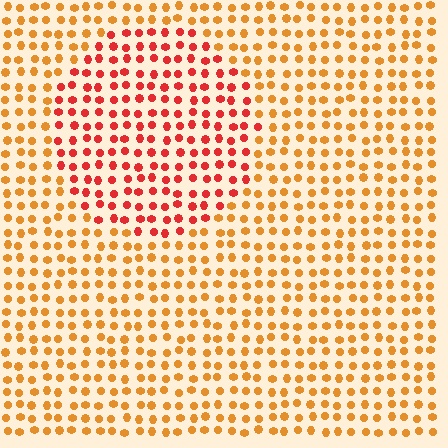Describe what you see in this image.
The image is filled with small orange elements in a uniform arrangement. A circle-shaped region is visible where the elements are tinted to a slightly different hue, forming a subtle color boundary.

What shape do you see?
I see a circle.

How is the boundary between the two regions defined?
The boundary is defined purely by a slight shift in hue (about 35 degrees). Spacing, size, and orientation are identical on both sides.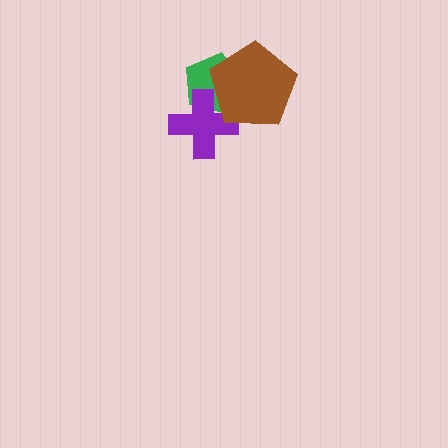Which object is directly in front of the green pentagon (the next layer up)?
The purple cross is directly in front of the green pentagon.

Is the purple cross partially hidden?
Yes, it is partially covered by another shape.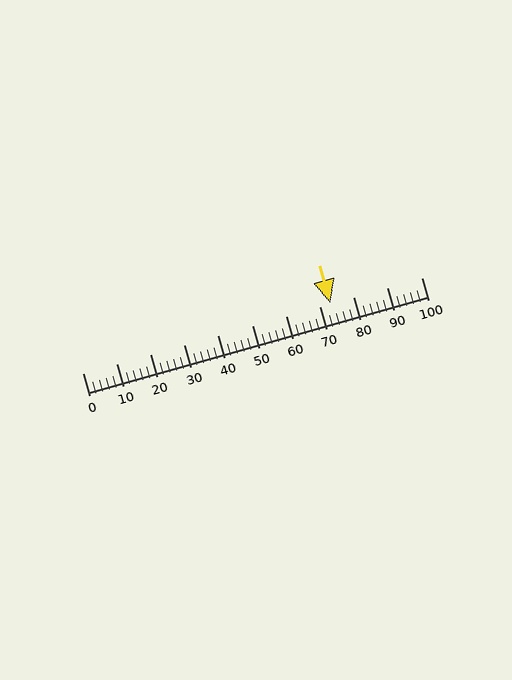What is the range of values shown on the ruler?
The ruler shows values from 0 to 100.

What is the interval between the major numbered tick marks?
The major tick marks are spaced 10 units apart.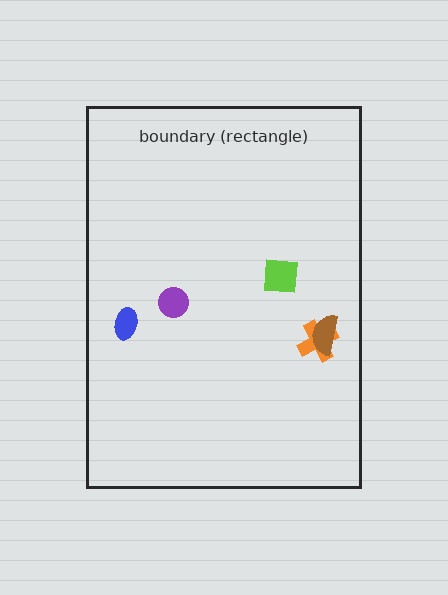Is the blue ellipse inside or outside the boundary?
Inside.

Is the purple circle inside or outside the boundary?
Inside.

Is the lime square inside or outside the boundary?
Inside.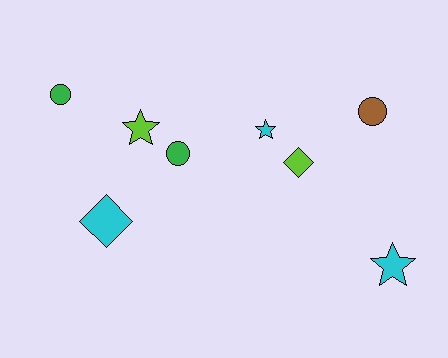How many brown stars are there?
There are no brown stars.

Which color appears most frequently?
Cyan, with 3 objects.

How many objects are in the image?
There are 8 objects.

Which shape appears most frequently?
Star, with 3 objects.